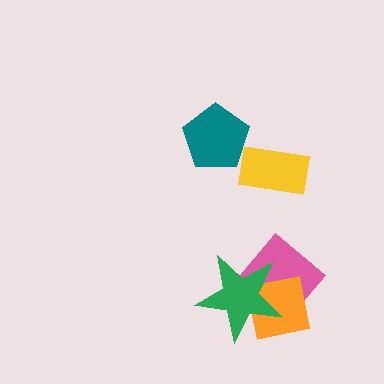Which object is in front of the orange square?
The green star is in front of the orange square.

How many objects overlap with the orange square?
2 objects overlap with the orange square.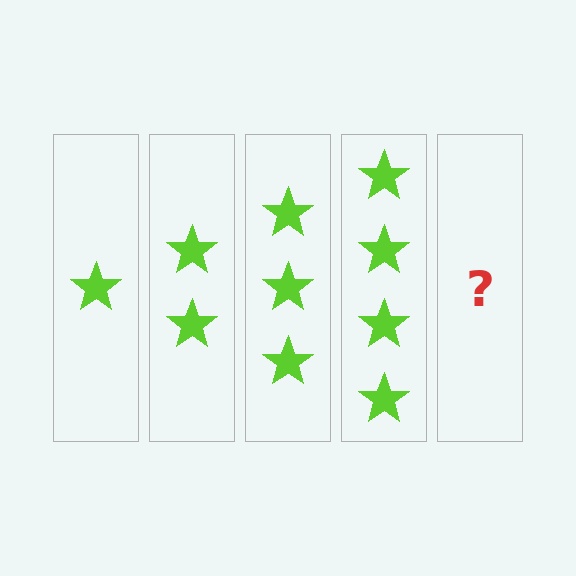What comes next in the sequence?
The next element should be 5 stars.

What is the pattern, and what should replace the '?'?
The pattern is that each step adds one more star. The '?' should be 5 stars.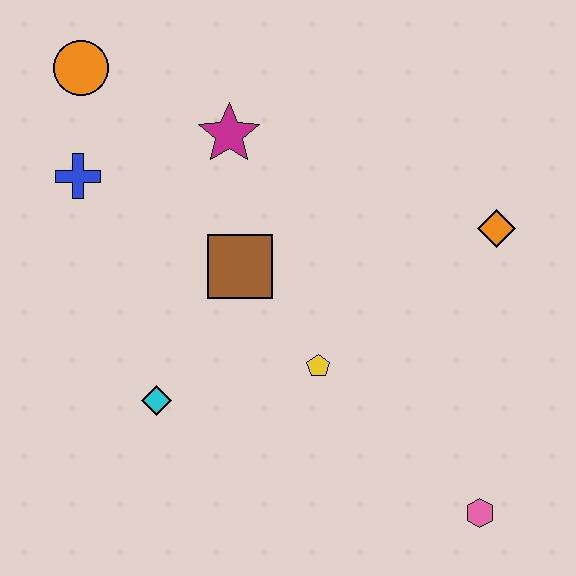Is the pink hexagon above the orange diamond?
No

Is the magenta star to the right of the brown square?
No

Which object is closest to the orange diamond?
The yellow pentagon is closest to the orange diamond.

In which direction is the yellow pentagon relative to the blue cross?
The yellow pentagon is to the right of the blue cross.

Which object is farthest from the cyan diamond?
The orange diamond is farthest from the cyan diamond.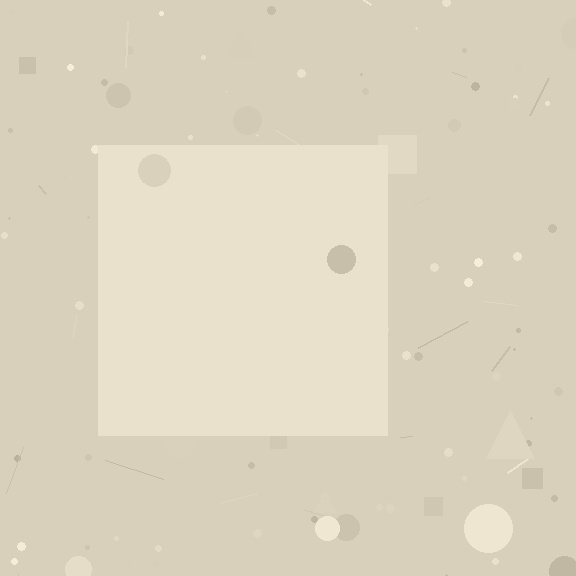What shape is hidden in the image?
A square is hidden in the image.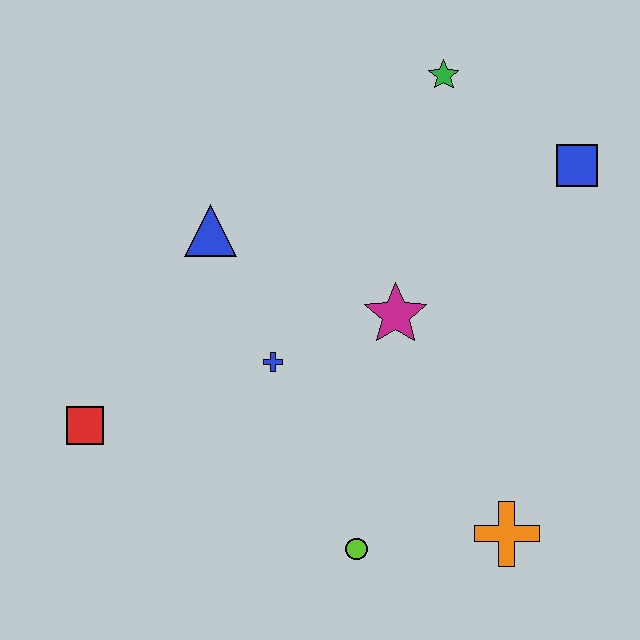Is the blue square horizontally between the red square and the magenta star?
No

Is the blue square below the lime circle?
No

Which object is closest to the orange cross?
The lime circle is closest to the orange cross.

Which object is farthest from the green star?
The red square is farthest from the green star.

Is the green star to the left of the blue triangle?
No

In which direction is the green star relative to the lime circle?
The green star is above the lime circle.